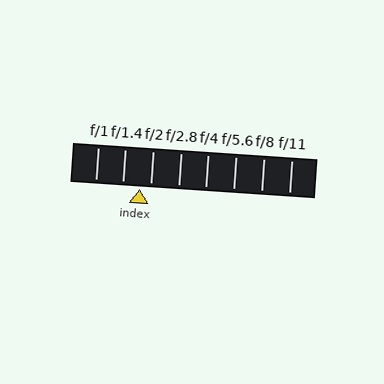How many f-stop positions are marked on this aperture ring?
There are 8 f-stop positions marked.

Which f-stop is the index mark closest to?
The index mark is closest to f/2.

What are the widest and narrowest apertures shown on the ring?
The widest aperture shown is f/1 and the narrowest is f/11.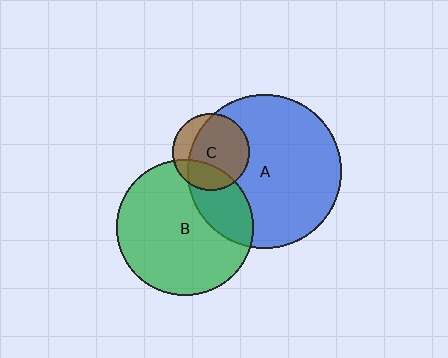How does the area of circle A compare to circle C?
Approximately 4.0 times.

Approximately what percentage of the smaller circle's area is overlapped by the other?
Approximately 25%.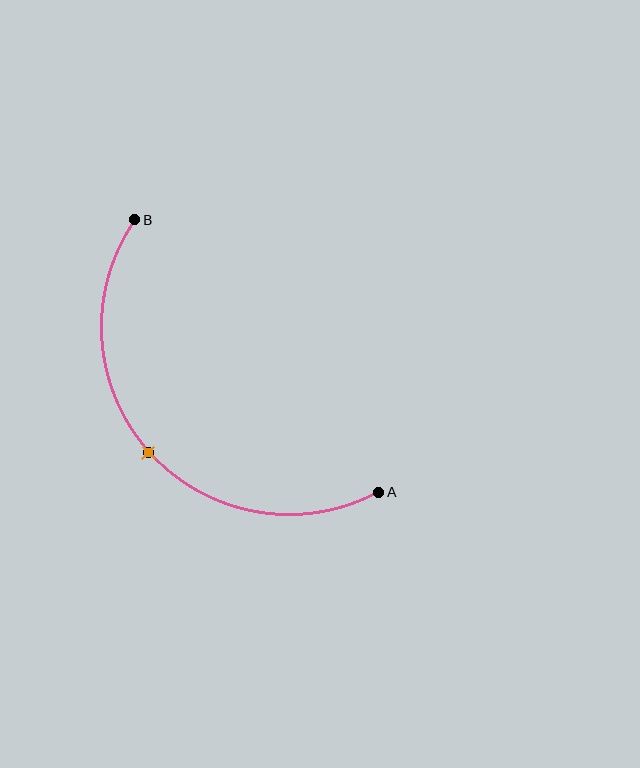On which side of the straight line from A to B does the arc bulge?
The arc bulges below and to the left of the straight line connecting A and B.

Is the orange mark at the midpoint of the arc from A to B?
Yes. The orange mark lies on the arc at equal arc-length from both A and B — it is the arc midpoint.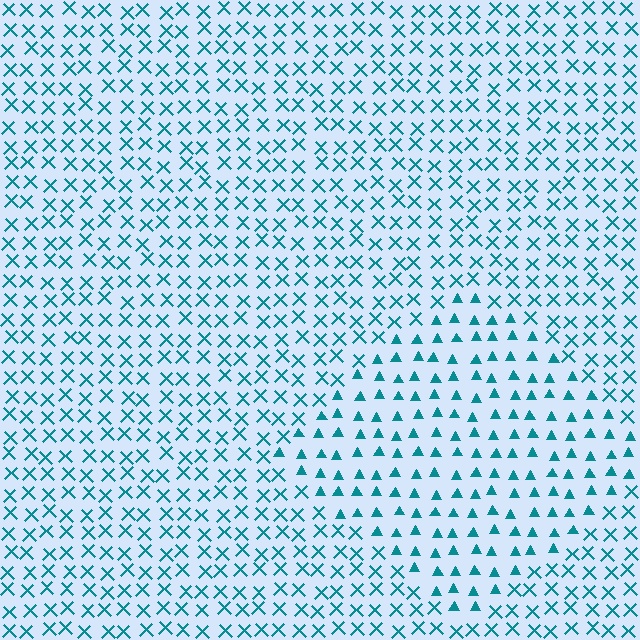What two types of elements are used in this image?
The image uses triangles inside the diamond region and X marks outside it.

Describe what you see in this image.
The image is filled with small teal elements arranged in a uniform grid. A diamond-shaped region contains triangles, while the surrounding area contains X marks. The boundary is defined purely by the change in element shape.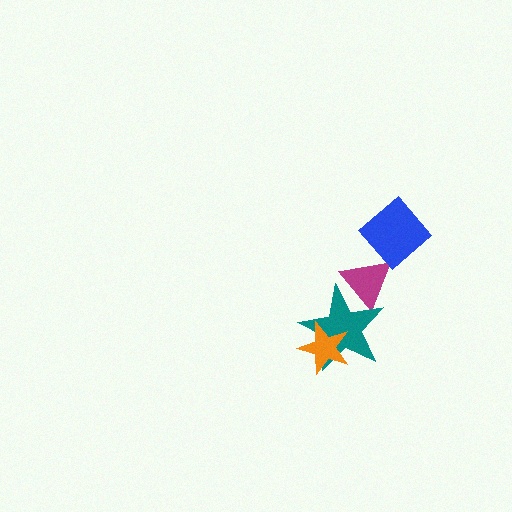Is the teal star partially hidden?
Yes, it is partially covered by another shape.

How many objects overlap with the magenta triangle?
2 objects overlap with the magenta triangle.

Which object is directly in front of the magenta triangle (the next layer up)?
The teal star is directly in front of the magenta triangle.